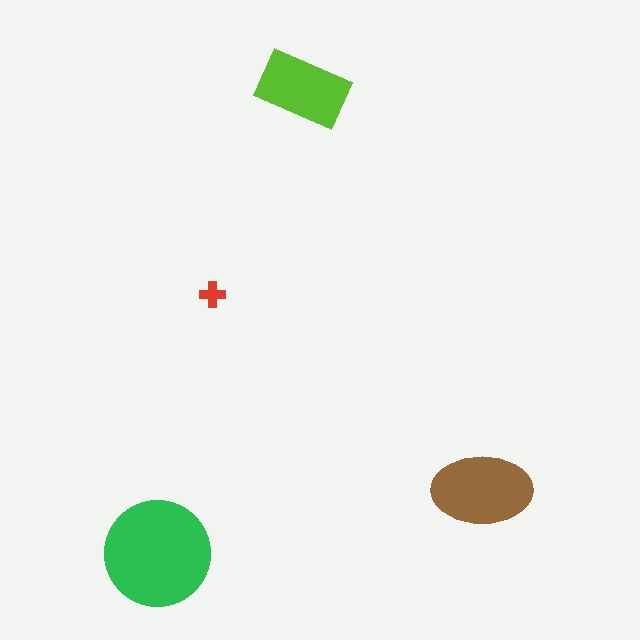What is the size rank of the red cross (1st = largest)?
4th.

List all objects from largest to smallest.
The green circle, the brown ellipse, the lime rectangle, the red cross.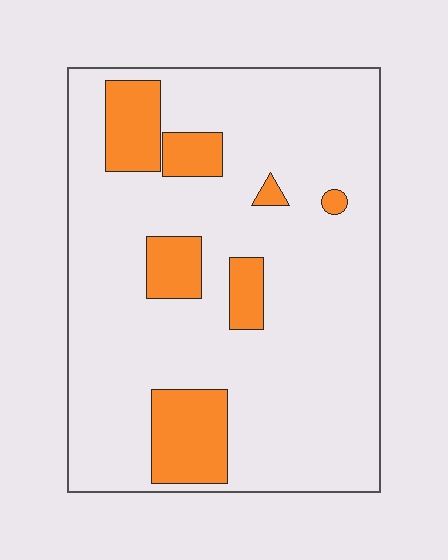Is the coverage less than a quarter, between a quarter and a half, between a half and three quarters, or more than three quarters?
Less than a quarter.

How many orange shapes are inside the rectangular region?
7.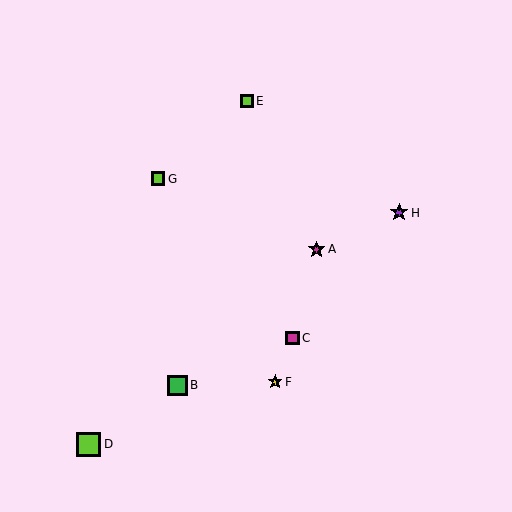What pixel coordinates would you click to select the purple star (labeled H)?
Click at (399, 213) to select the purple star H.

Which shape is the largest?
The lime square (labeled D) is the largest.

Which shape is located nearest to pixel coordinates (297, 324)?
The magenta square (labeled C) at (293, 338) is nearest to that location.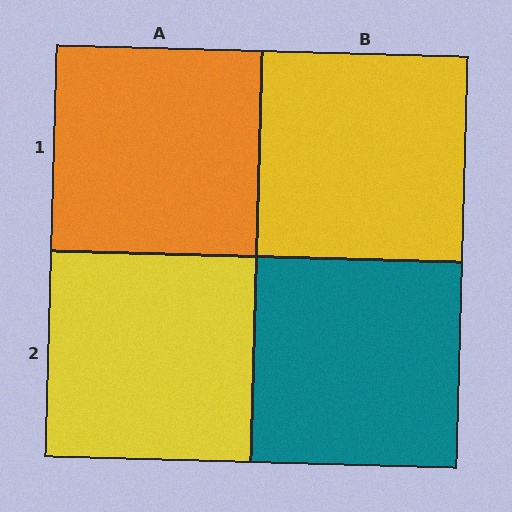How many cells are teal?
1 cell is teal.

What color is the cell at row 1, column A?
Orange.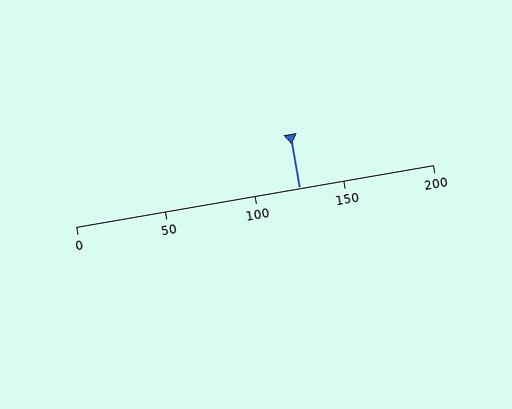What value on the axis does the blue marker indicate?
The marker indicates approximately 125.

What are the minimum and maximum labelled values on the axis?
The axis runs from 0 to 200.